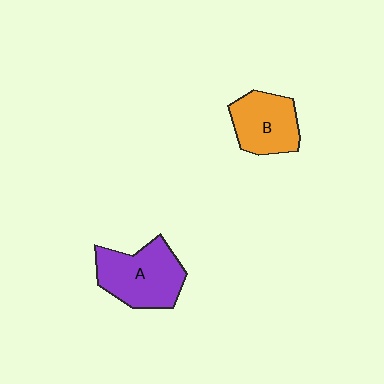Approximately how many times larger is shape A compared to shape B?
Approximately 1.3 times.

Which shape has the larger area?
Shape A (purple).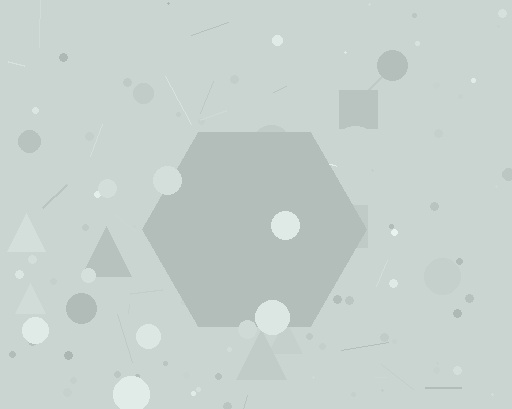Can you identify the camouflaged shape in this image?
The camouflaged shape is a hexagon.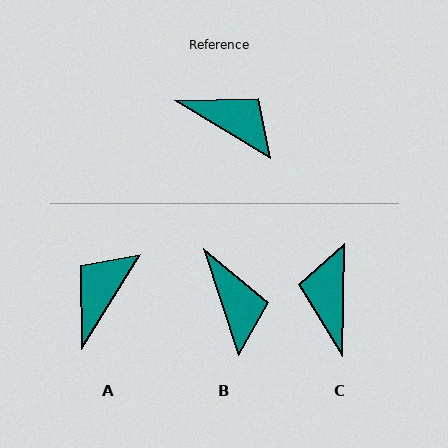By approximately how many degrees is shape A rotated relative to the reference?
Approximately 89 degrees counter-clockwise.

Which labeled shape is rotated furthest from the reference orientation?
C, about 120 degrees away.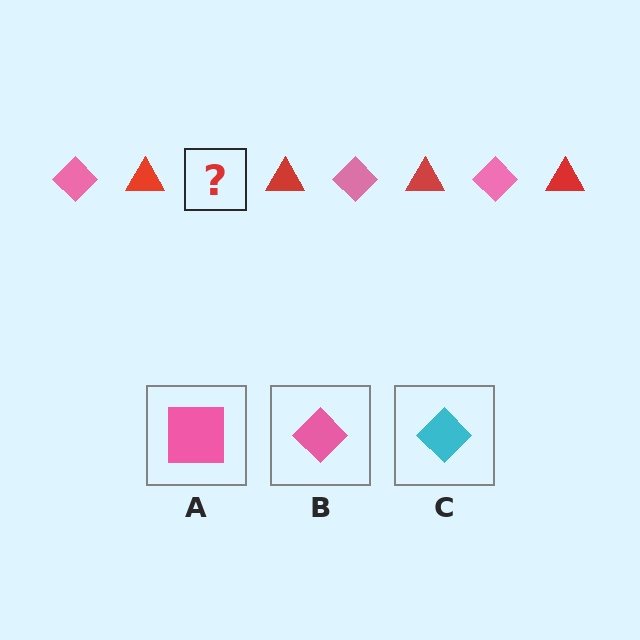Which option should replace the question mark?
Option B.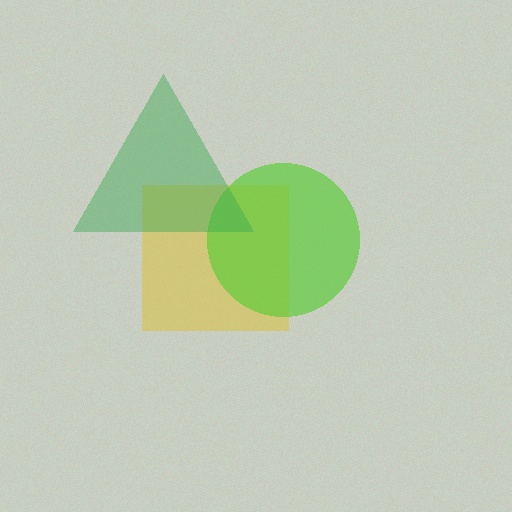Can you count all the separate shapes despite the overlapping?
Yes, there are 3 separate shapes.